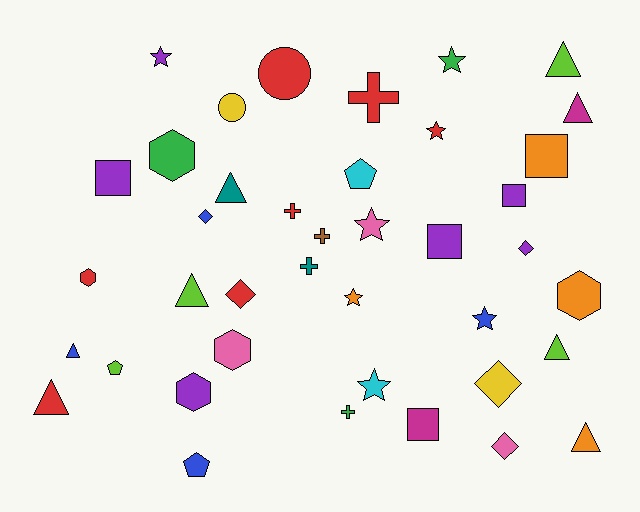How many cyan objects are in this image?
There are 2 cyan objects.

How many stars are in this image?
There are 7 stars.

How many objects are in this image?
There are 40 objects.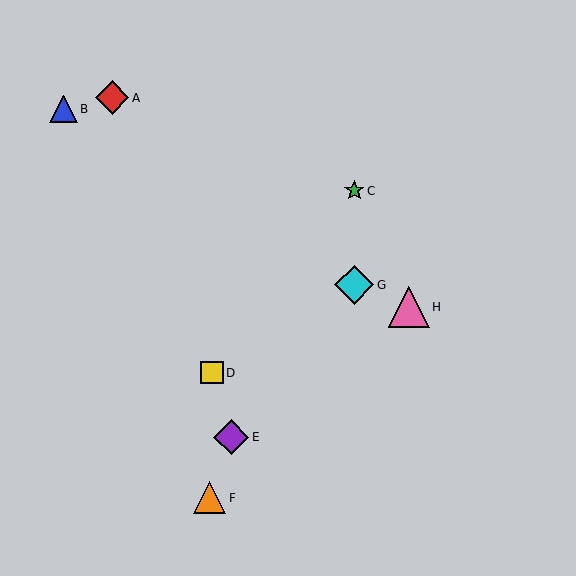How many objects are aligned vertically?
2 objects (C, G) are aligned vertically.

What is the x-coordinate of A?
Object A is at x≈112.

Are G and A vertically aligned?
No, G is at x≈354 and A is at x≈112.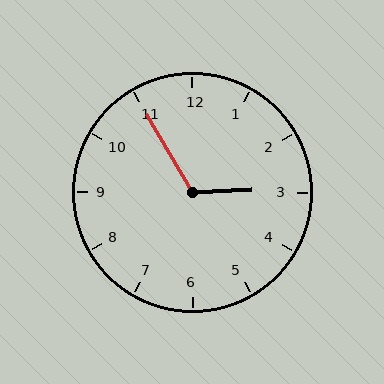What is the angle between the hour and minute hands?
Approximately 118 degrees.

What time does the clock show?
2:55.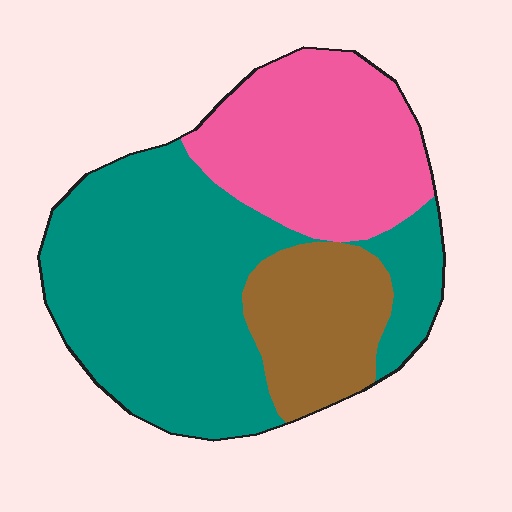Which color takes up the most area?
Teal, at roughly 55%.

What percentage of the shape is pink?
Pink takes up about one third (1/3) of the shape.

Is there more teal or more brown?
Teal.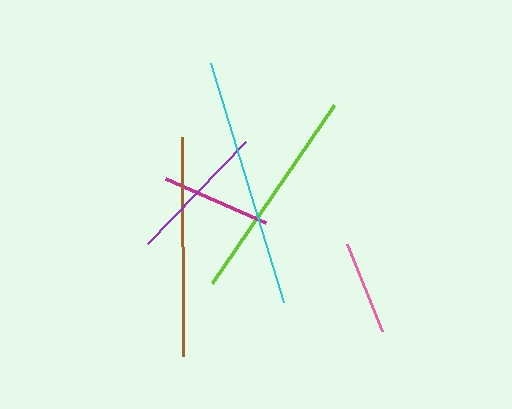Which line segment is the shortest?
The pink line is the shortest at approximately 94 pixels.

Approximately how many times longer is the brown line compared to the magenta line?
The brown line is approximately 2.0 times the length of the magenta line.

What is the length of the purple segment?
The purple segment is approximately 141 pixels long.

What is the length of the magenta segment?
The magenta segment is approximately 109 pixels long.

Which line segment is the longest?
The cyan line is the longest at approximately 250 pixels.